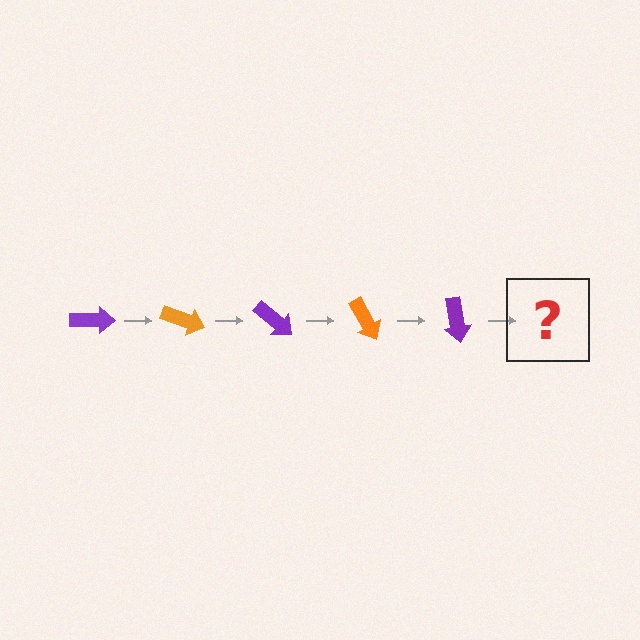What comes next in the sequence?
The next element should be an orange arrow, rotated 100 degrees from the start.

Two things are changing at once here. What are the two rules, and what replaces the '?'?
The two rules are that it rotates 20 degrees each step and the color cycles through purple and orange. The '?' should be an orange arrow, rotated 100 degrees from the start.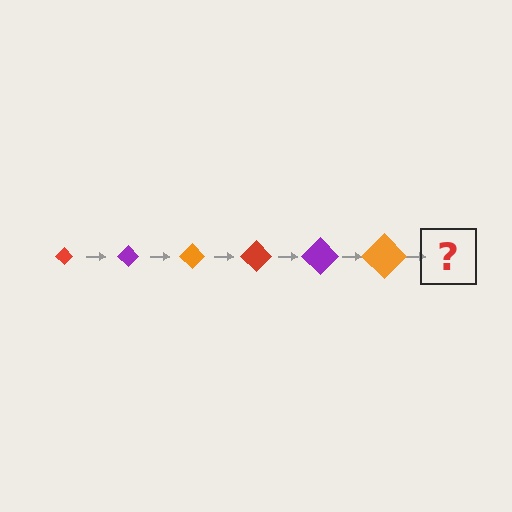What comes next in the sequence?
The next element should be a red diamond, larger than the previous one.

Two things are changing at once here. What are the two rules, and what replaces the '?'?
The two rules are that the diamond grows larger each step and the color cycles through red, purple, and orange. The '?' should be a red diamond, larger than the previous one.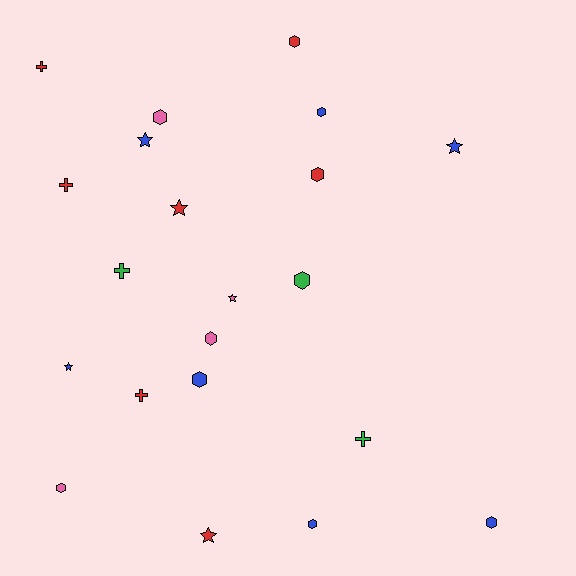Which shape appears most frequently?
Hexagon, with 10 objects.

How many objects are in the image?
There are 21 objects.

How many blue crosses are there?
There are no blue crosses.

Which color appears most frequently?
Blue, with 7 objects.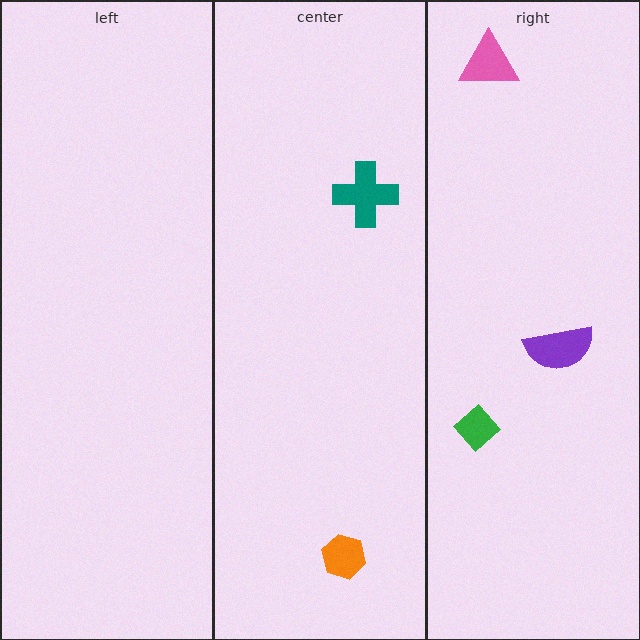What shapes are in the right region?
The purple semicircle, the pink triangle, the green diamond.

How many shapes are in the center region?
2.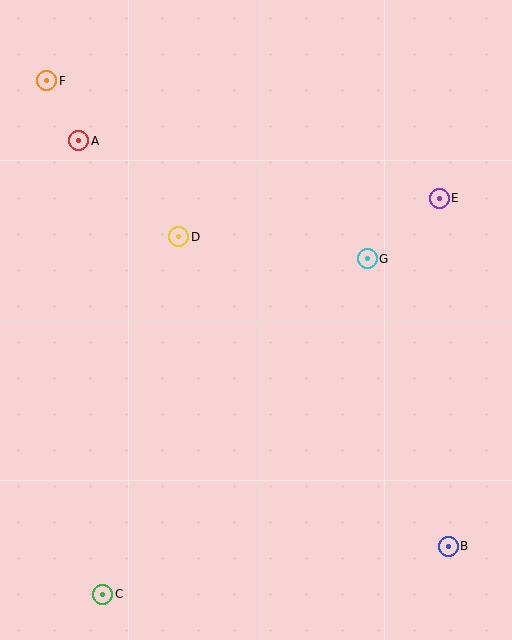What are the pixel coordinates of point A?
Point A is at (79, 141).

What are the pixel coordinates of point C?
Point C is at (103, 595).